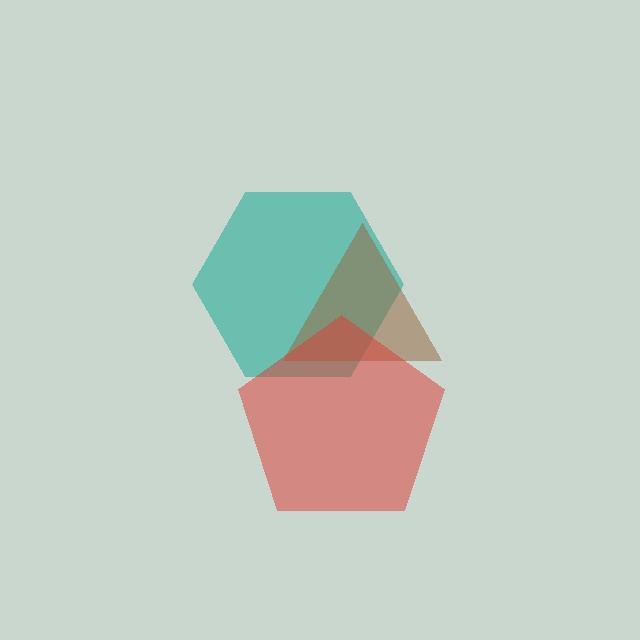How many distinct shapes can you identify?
There are 3 distinct shapes: a teal hexagon, a brown triangle, a red pentagon.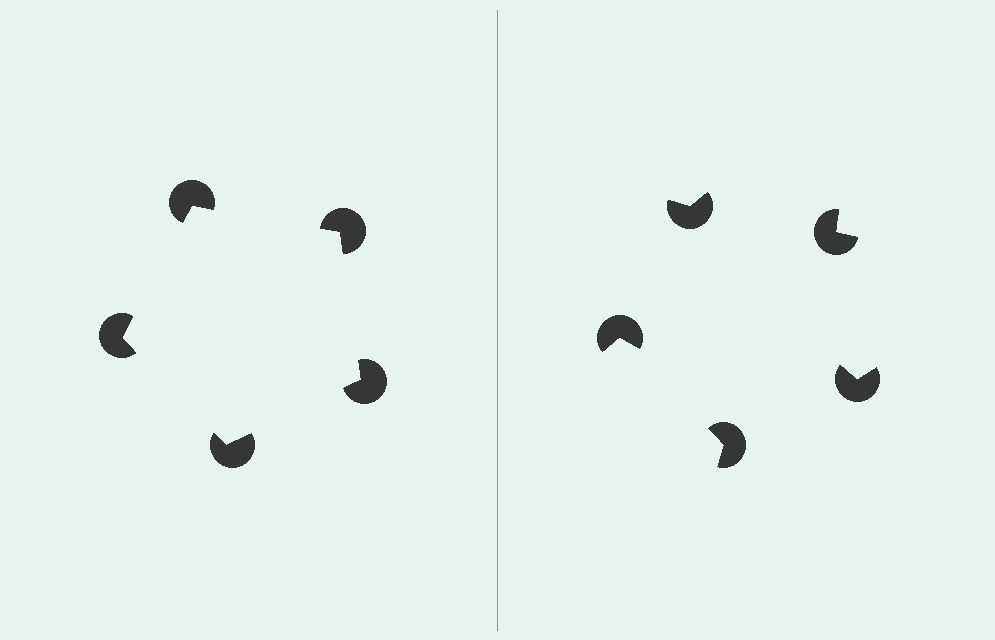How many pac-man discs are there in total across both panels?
10 — 5 on each side.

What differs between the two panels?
The pac-man discs are positioned identically on both sides; only the wedge orientations differ. On the left they align to a pentagon; on the right they are misaligned.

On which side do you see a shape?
An illusory pentagon appears on the left side. On the right side the wedge cuts are rotated, so no coherent shape forms.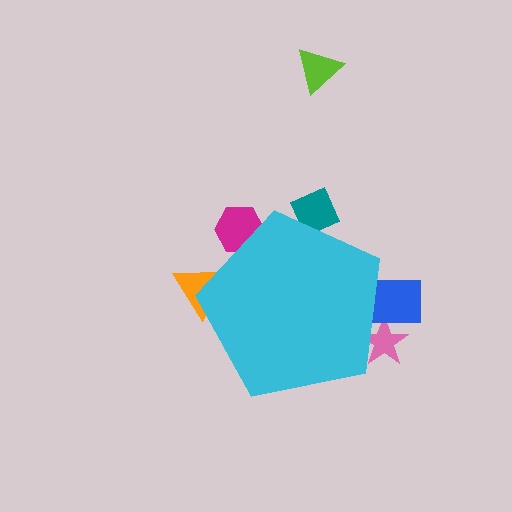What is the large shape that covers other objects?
A cyan pentagon.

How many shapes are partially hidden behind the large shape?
5 shapes are partially hidden.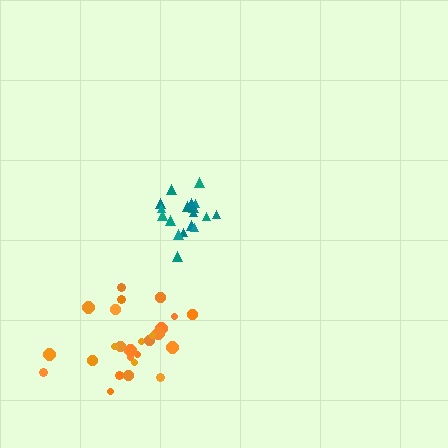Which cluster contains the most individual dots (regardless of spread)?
Orange (26).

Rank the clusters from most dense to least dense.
teal, orange.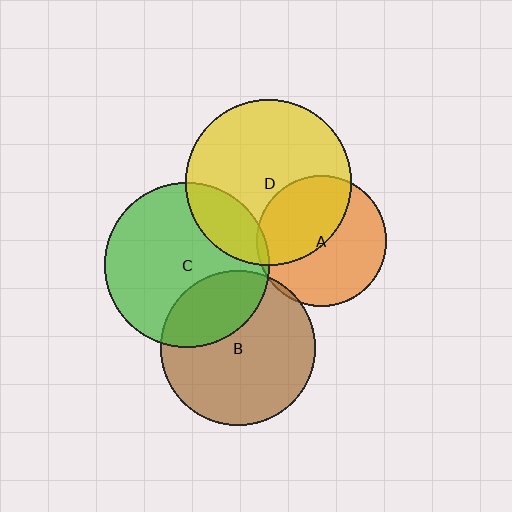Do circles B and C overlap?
Yes.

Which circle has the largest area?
Circle D (yellow).